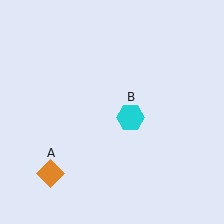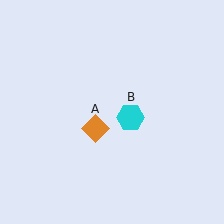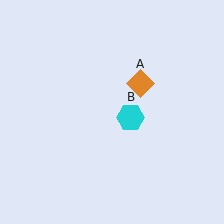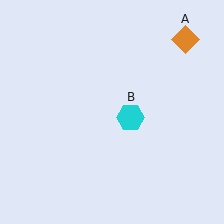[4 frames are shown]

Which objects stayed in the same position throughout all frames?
Cyan hexagon (object B) remained stationary.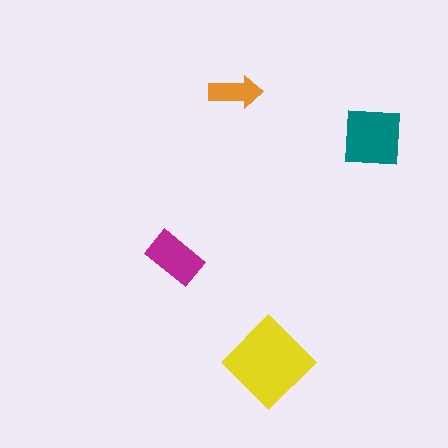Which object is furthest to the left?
The magenta rectangle is leftmost.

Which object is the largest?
The yellow diamond.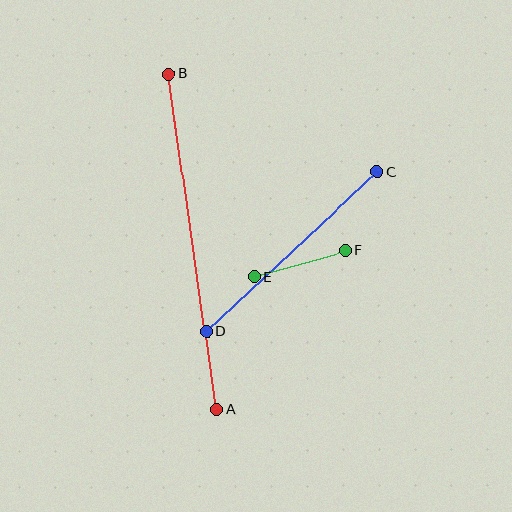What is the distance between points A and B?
The distance is approximately 339 pixels.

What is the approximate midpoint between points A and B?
The midpoint is at approximately (193, 242) pixels.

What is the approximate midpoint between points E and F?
The midpoint is at approximately (300, 264) pixels.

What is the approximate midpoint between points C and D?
The midpoint is at approximately (292, 252) pixels.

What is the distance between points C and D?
The distance is approximately 234 pixels.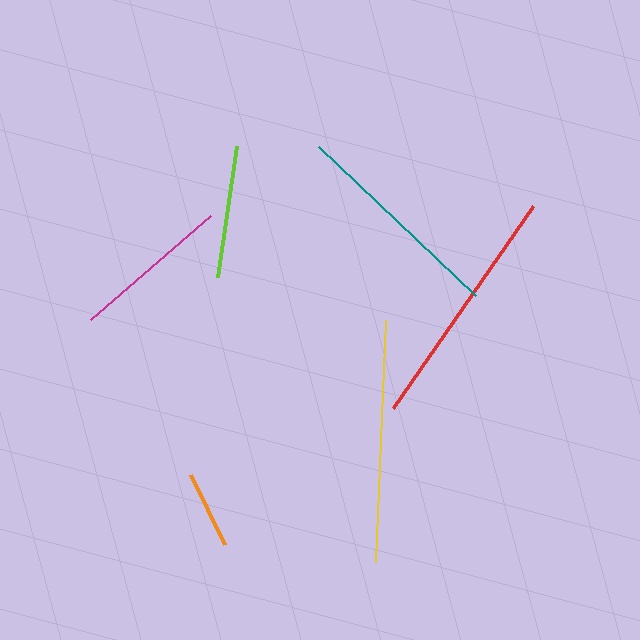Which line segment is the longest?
The red line is the longest at approximately 245 pixels.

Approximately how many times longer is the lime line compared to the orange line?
The lime line is approximately 1.7 times the length of the orange line.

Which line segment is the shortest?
The orange line is the shortest at approximately 78 pixels.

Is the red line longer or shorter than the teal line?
The red line is longer than the teal line.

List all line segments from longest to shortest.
From longest to shortest: red, yellow, teal, magenta, lime, orange.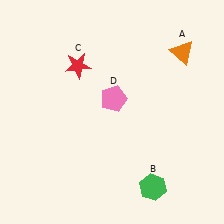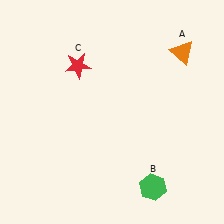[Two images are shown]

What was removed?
The pink pentagon (D) was removed in Image 2.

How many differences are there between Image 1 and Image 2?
There is 1 difference between the two images.